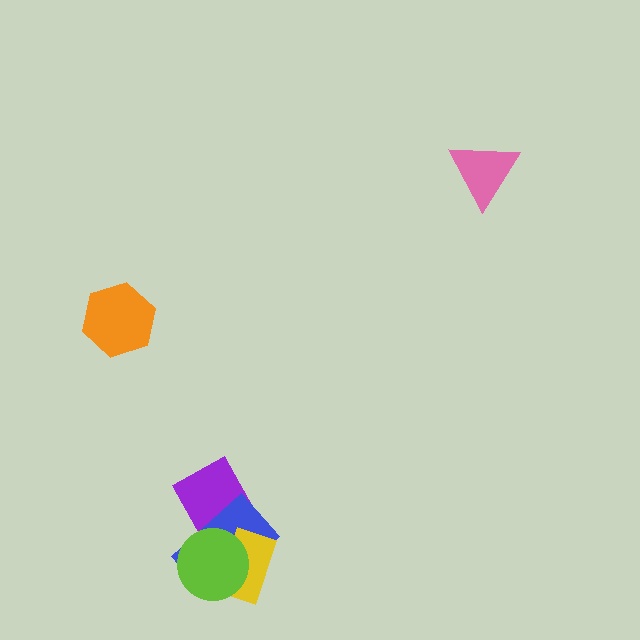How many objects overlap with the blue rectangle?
3 objects overlap with the blue rectangle.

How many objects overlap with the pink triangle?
0 objects overlap with the pink triangle.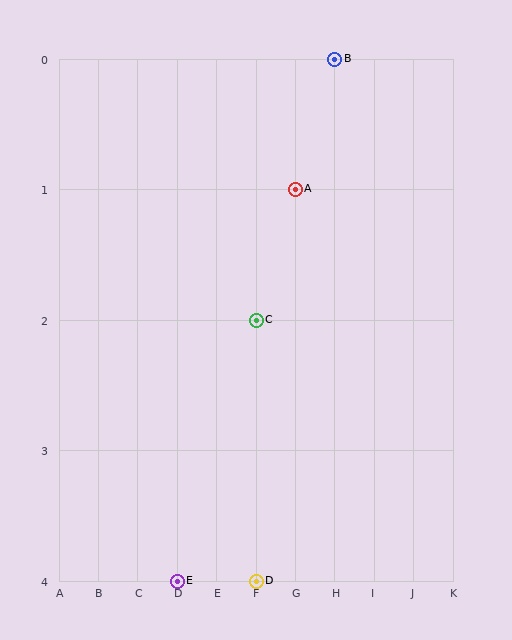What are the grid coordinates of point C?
Point C is at grid coordinates (F, 2).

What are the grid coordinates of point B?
Point B is at grid coordinates (H, 0).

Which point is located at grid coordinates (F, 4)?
Point D is at (F, 4).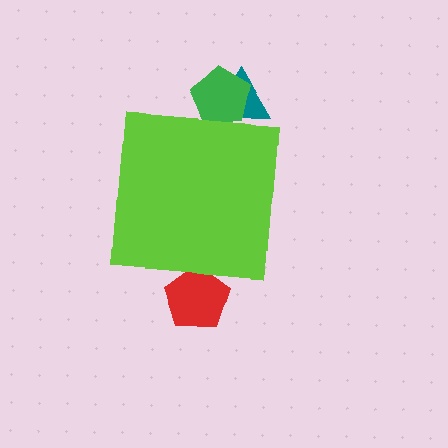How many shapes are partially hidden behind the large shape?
3 shapes are partially hidden.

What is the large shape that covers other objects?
A lime square.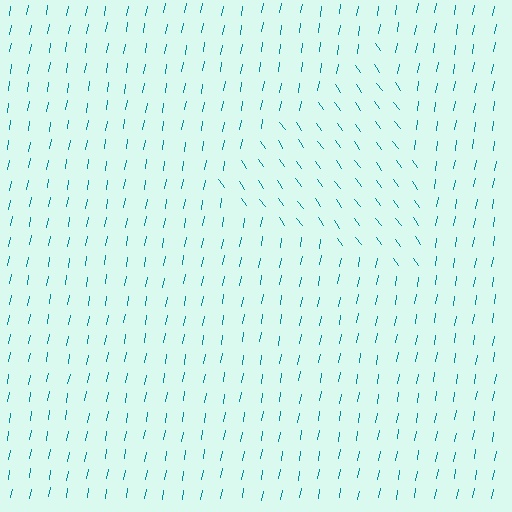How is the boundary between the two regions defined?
The boundary is defined purely by a change in line orientation (approximately 45 degrees difference). All lines are the same color and thickness.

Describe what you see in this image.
The image is filled with small teal line segments. A triangle region in the image has lines oriented differently from the surrounding lines, creating a visible texture boundary.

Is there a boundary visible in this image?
Yes, there is a texture boundary formed by a change in line orientation.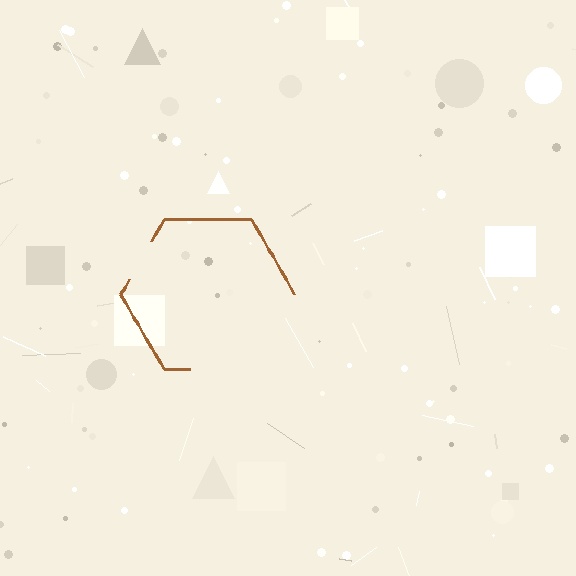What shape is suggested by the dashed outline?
The dashed outline suggests a hexagon.